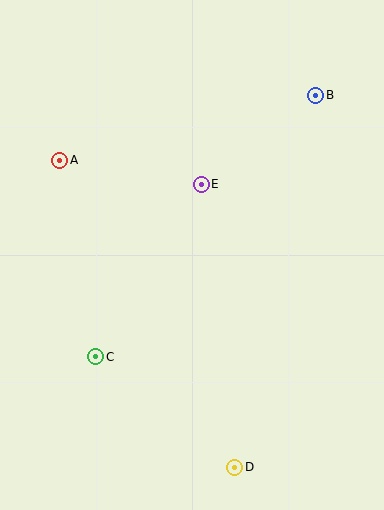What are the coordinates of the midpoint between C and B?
The midpoint between C and B is at (206, 226).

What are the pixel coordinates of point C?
Point C is at (96, 357).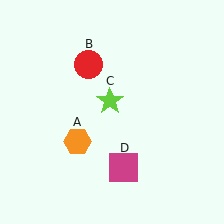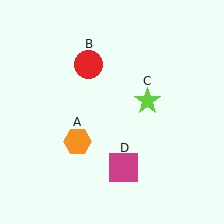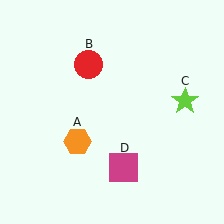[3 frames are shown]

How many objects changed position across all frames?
1 object changed position: lime star (object C).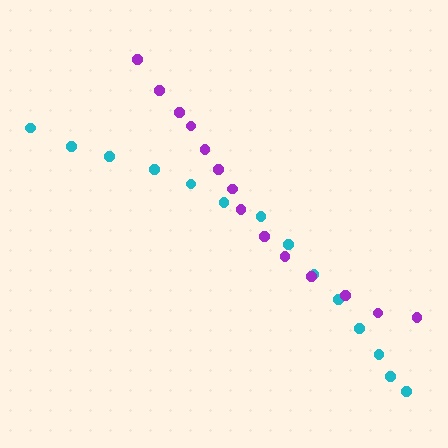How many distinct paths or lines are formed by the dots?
There are 2 distinct paths.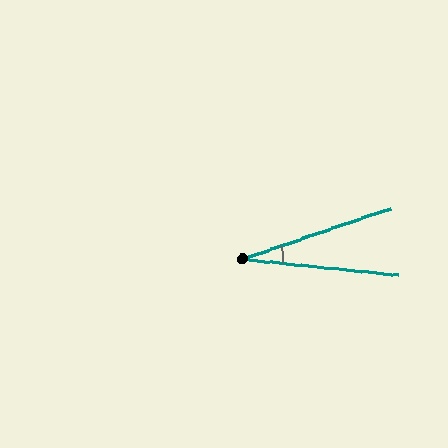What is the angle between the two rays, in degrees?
Approximately 25 degrees.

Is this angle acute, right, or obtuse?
It is acute.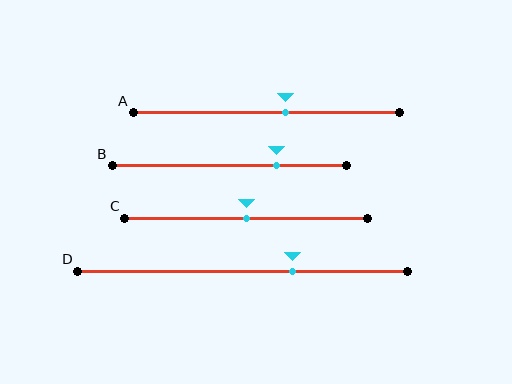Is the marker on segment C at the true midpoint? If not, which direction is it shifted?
Yes, the marker on segment C is at the true midpoint.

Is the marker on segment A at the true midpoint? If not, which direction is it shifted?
No, the marker on segment A is shifted to the right by about 7% of the segment length.